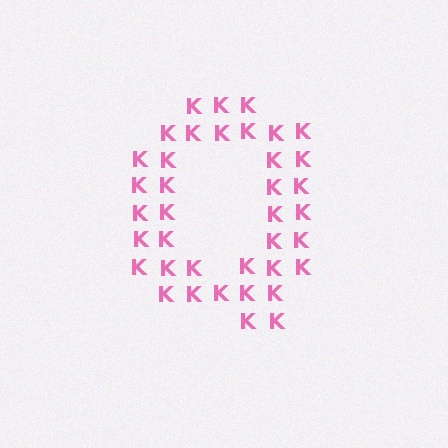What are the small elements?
The small elements are letter K's.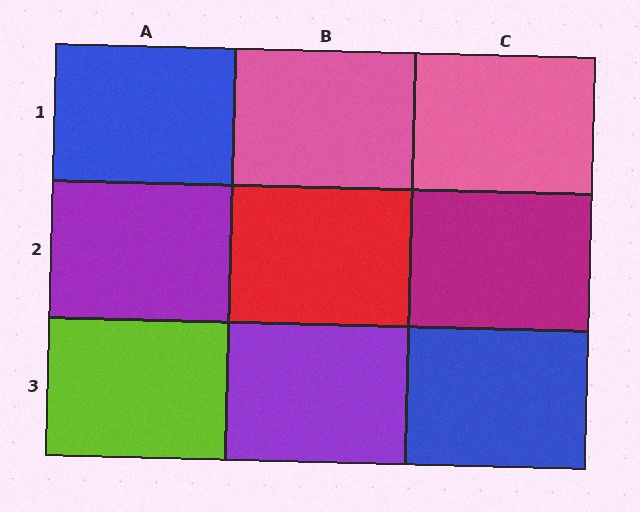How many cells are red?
1 cell is red.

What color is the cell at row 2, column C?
Magenta.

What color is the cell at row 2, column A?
Purple.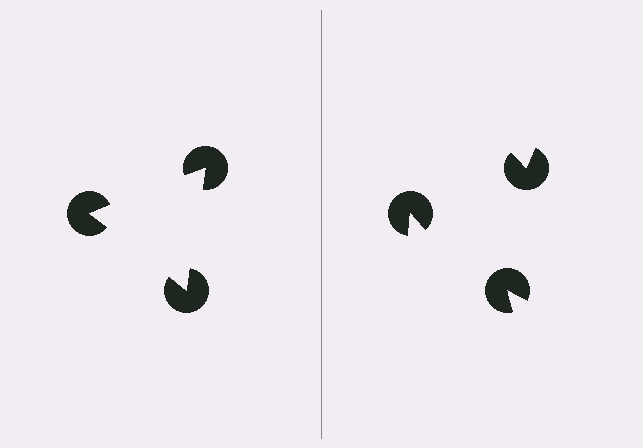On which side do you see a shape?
An illusory triangle appears on the left side. On the right side the wedge cuts are rotated, so no coherent shape forms.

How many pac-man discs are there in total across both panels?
6 — 3 on each side.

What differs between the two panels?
The pac-man discs are positioned identically on both sides; only the wedge orientations differ. On the left they align to a triangle; on the right they are misaligned.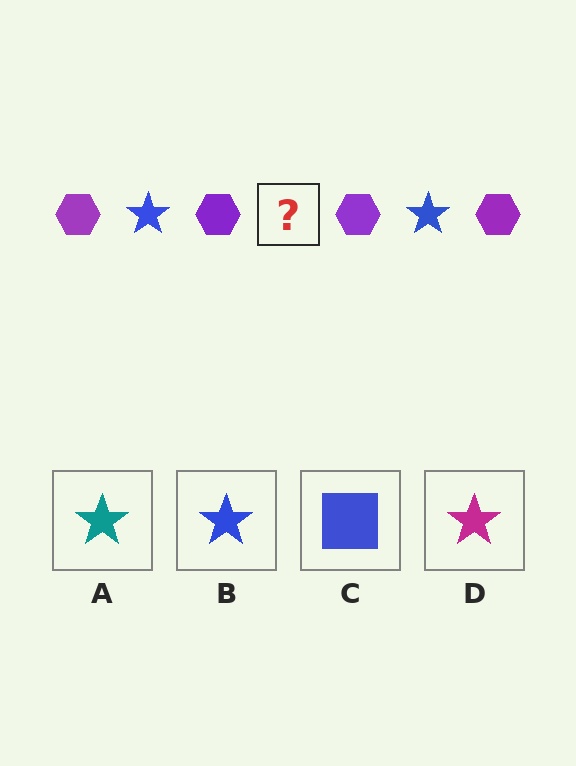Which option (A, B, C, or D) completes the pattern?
B.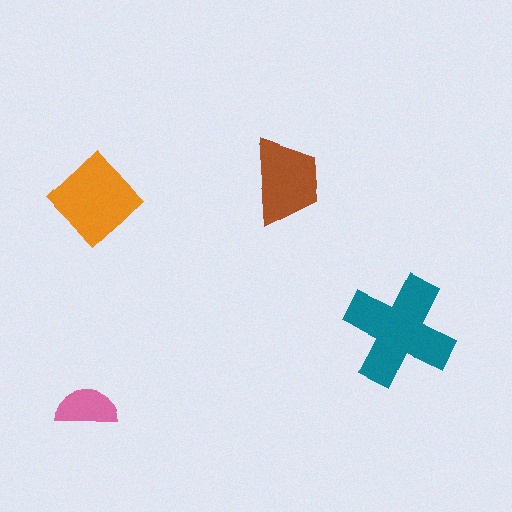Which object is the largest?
The teal cross.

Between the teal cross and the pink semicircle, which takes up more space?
The teal cross.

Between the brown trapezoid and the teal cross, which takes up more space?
The teal cross.